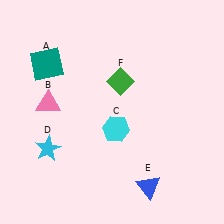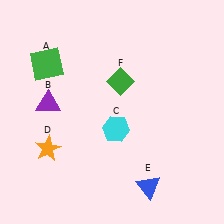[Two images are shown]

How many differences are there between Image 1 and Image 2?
There are 3 differences between the two images.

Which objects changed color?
A changed from teal to green. B changed from pink to purple. D changed from cyan to orange.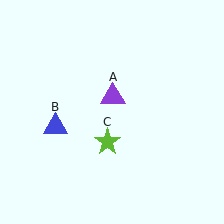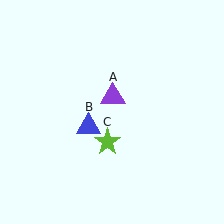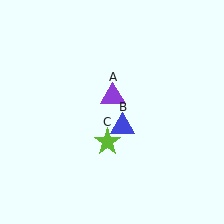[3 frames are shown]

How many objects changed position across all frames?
1 object changed position: blue triangle (object B).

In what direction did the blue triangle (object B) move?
The blue triangle (object B) moved right.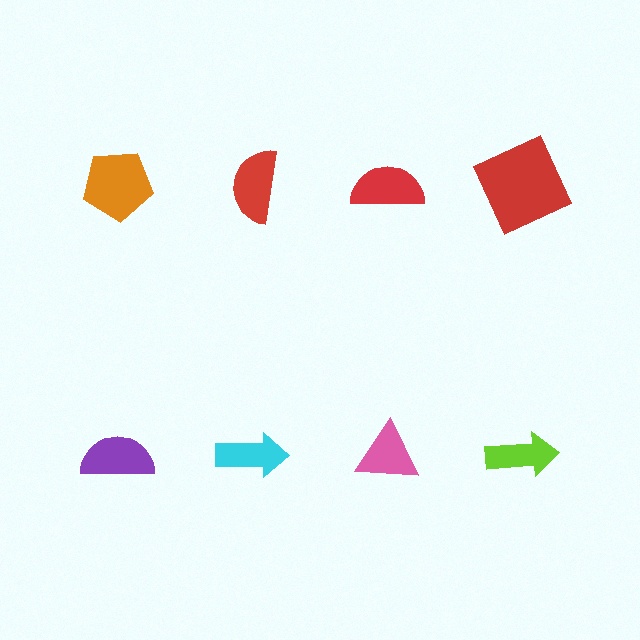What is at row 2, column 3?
A pink triangle.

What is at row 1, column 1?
An orange pentagon.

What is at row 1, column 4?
A red square.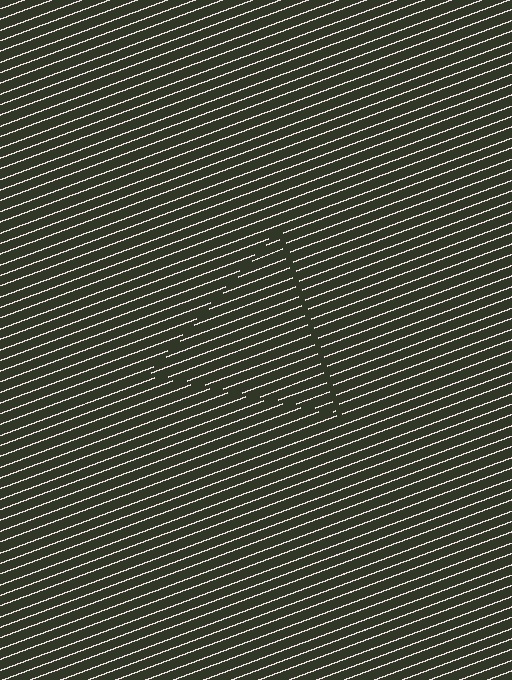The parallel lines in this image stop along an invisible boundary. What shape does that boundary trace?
An illusory triangle. The interior of the shape contains the same grating, shifted by half a period — the contour is defined by the phase discontinuity where line-ends from the inner and outer gratings abut.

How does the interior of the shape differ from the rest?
The interior of the shape contains the same grating, shifted by half a period — the contour is defined by the phase discontinuity where line-ends from the inner and outer gratings abut.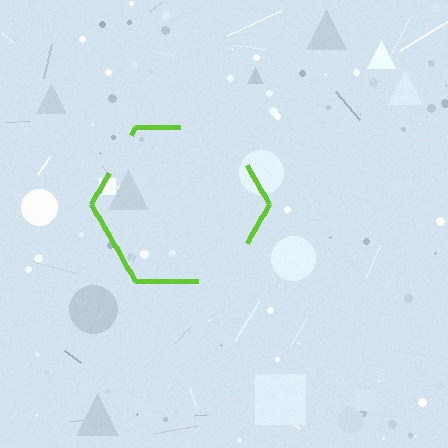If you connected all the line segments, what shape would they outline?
They would outline a hexagon.